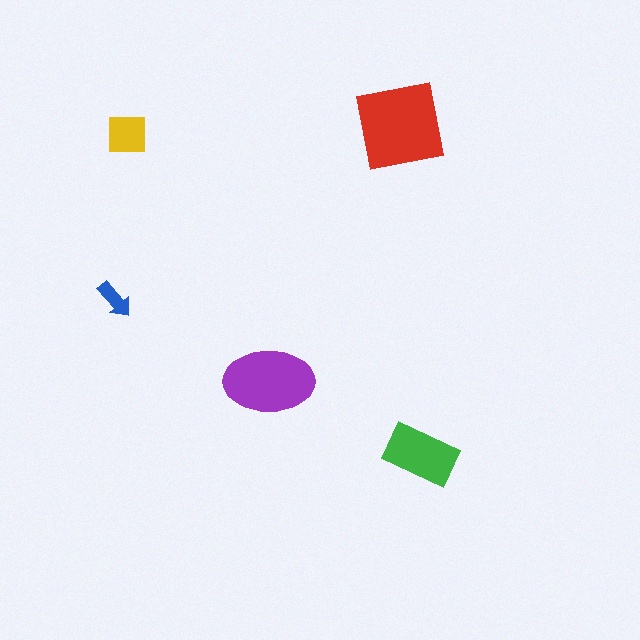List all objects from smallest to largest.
The blue arrow, the yellow square, the green rectangle, the purple ellipse, the red square.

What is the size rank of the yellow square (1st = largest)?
4th.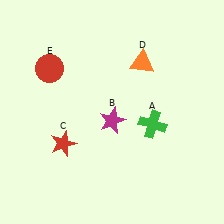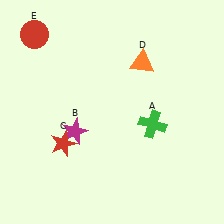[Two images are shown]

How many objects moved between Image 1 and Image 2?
2 objects moved between the two images.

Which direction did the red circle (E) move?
The red circle (E) moved up.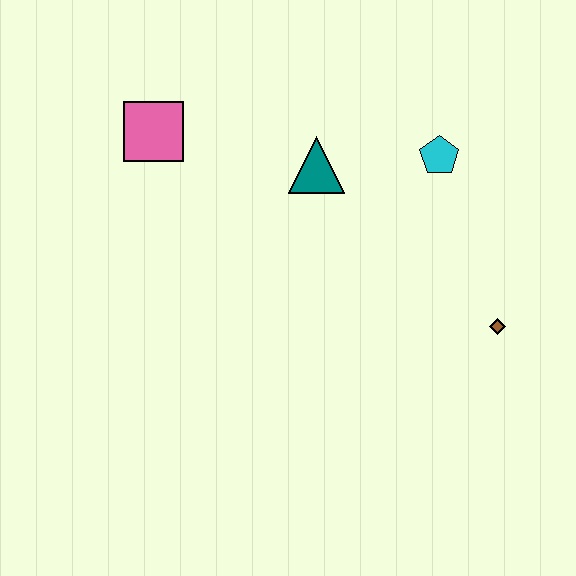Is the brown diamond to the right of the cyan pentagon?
Yes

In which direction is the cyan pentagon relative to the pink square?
The cyan pentagon is to the right of the pink square.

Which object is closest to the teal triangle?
The cyan pentagon is closest to the teal triangle.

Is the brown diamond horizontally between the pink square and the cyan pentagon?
No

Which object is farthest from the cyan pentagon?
The pink square is farthest from the cyan pentagon.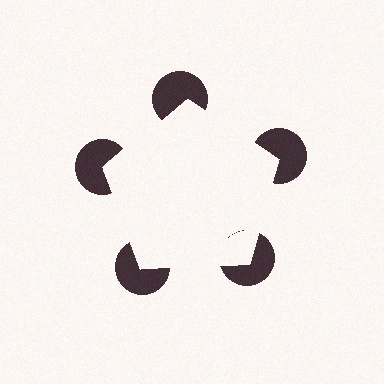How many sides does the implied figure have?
5 sides.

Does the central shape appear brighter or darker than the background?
It typically appears slightly brighter than the background, even though no actual brightness change is drawn.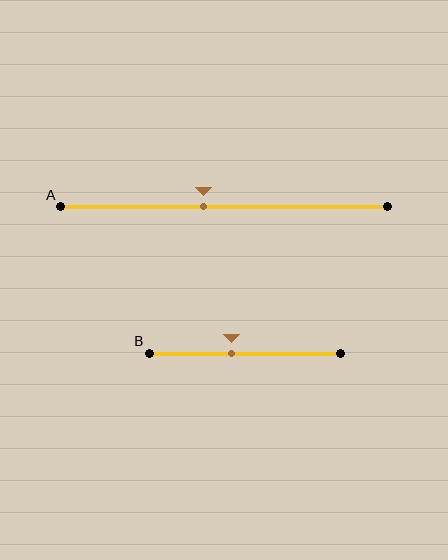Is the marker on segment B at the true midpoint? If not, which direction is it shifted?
No, the marker on segment B is shifted to the left by about 7% of the segment length.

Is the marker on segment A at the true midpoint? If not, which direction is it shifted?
No, the marker on segment A is shifted to the left by about 6% of the segment length.